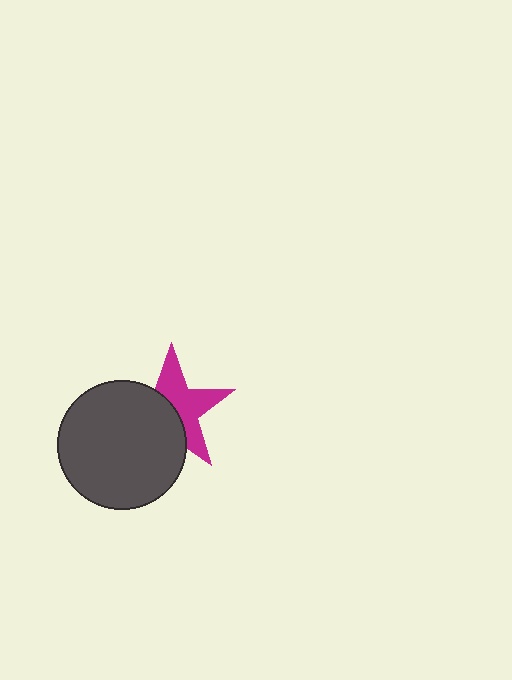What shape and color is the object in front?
The object in front is a dark gray circle.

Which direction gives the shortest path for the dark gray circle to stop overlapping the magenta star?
Moving toward the lower-left gives the shortest separation.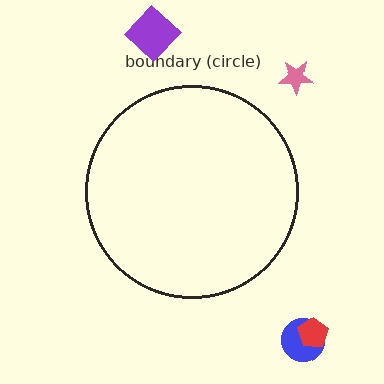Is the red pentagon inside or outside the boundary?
Outside.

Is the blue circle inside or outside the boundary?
Outside.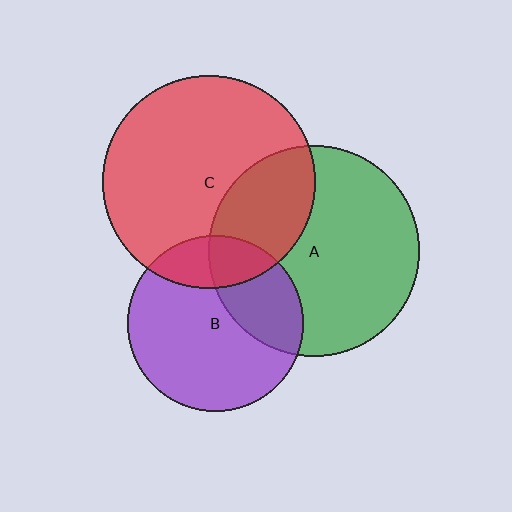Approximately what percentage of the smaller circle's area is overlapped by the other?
Approximately 30%.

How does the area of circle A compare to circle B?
Approximately 1.4 times.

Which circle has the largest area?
Circle C (red).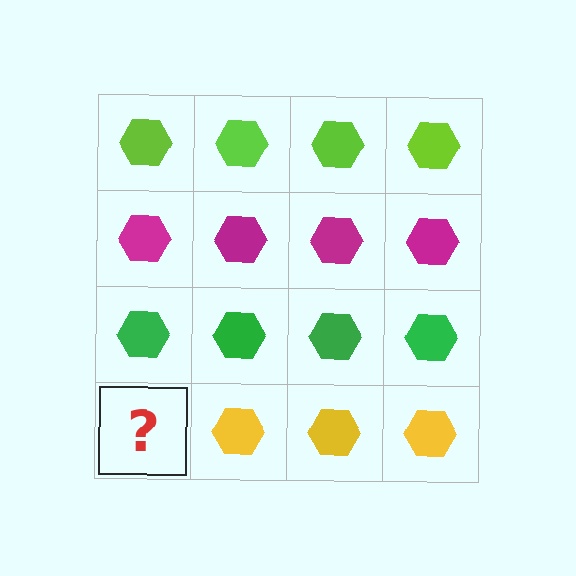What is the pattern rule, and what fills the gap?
The rule is that each row has a consistent color. The gap should be filled with a yellow hexagon.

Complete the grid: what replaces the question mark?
The question mark should be replaced with a yellow hexagon.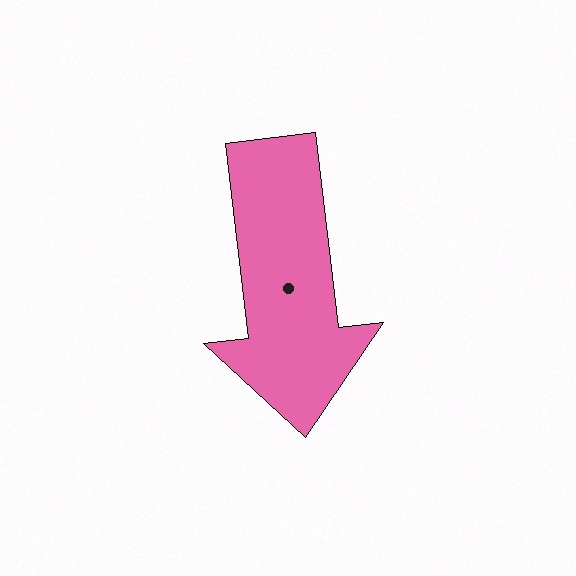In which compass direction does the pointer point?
South.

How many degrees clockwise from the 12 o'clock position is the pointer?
Approximately 173 degrees.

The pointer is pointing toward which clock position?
Roughly 6 o'clock.